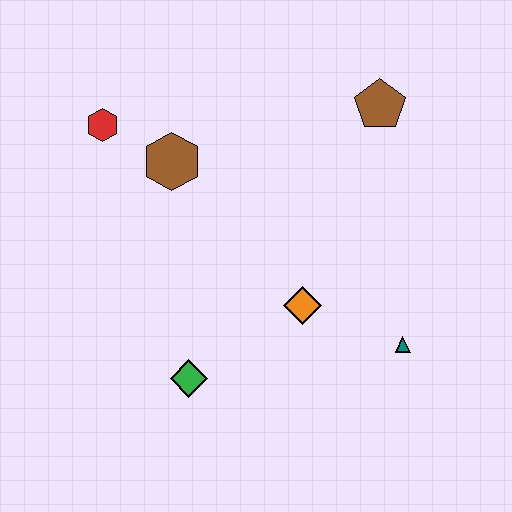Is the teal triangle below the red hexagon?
Yes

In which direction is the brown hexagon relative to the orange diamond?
The brown hexagon is above the orange diamond.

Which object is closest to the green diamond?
The orange diamond is closest to the green diamond.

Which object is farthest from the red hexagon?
The teal triangle is farthest from the red hexagon.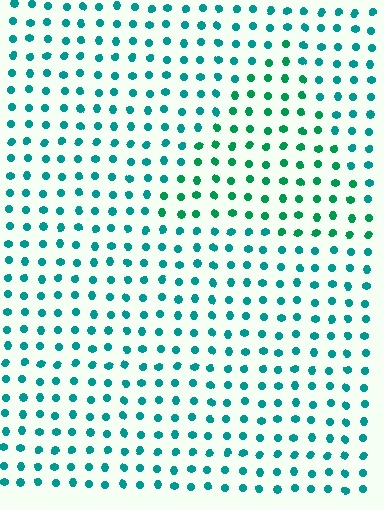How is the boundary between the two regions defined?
The boundary is defined purely by a slight shift in hue (about 26 degrees). Spacing, size, and orientation are identical on both sides.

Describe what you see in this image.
The image is filled with small teal elements in a uniform arrangement. A triangle-shaped region is visible where the elements are tinted to a slightly different hue, forming a subtle color boundary.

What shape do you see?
I see a triangle.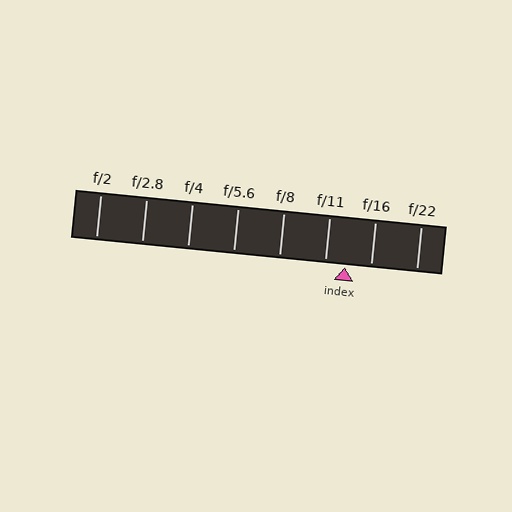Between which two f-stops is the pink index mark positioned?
The index mark is between f/11 and f/16.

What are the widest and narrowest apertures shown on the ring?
The widest aperture shown is f/2 and the narrowest is f/22.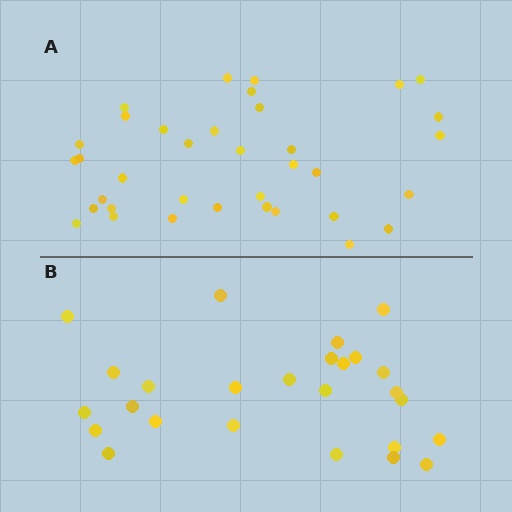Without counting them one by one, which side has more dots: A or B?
Region A (the top region) has more dots.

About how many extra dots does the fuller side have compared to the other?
Region A has roughly 10 or so more dots than region B.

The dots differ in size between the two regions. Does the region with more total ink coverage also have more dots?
No. Region B has more total ink coverage because its dots are larger, but region A actually contains more individual dots. Total area can be misleading — the number of items is what matters here.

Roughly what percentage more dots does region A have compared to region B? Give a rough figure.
About 40% more.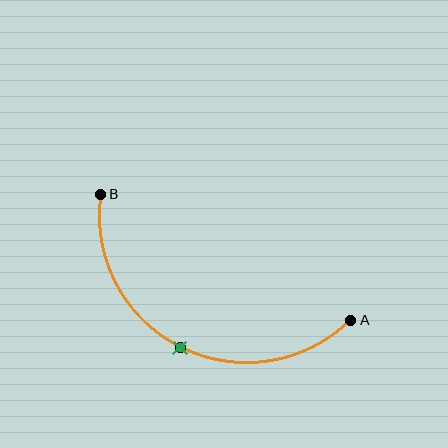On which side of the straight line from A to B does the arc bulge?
The arc bulges below the straight line connecting A and B.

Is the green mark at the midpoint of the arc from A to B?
Yes. The green mark lies on the arc at equal arc-length from both A and B — it is the arc midpoint.